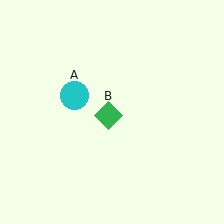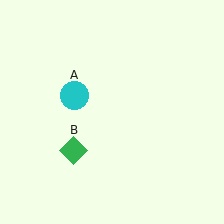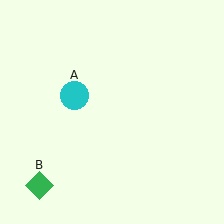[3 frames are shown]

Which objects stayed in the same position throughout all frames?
Cyan circle (object A) remained stationary.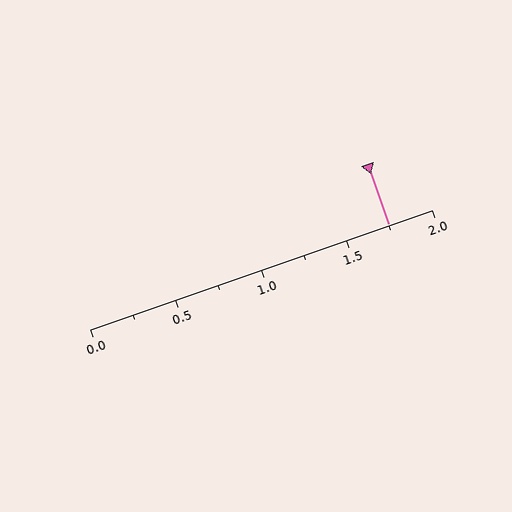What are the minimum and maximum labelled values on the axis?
The axis runs from 0.0 to 2.0.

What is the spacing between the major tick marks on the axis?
The major ticks are spaced 0.5 apart.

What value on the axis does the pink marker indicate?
The marker indicates approximately 1.75.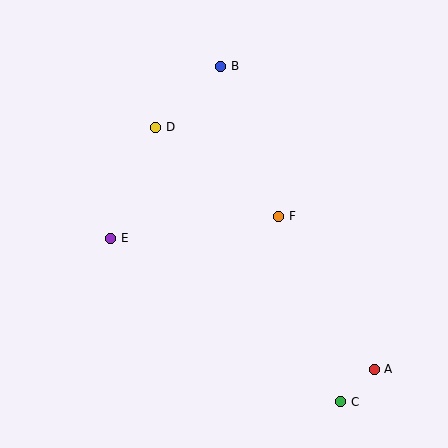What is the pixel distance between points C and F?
The distance between C and F is 196 pixels.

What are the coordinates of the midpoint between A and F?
The midpoint between A and F is at (327, 293).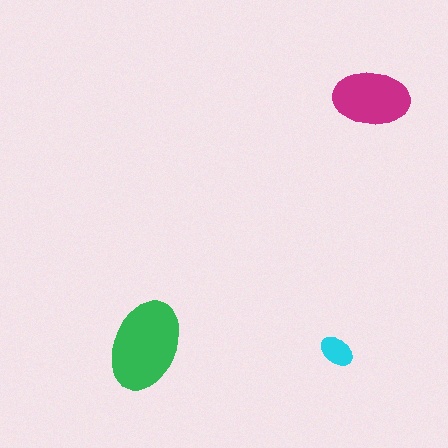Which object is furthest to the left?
The green ellipse is leftmost.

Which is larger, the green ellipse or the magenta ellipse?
The green one.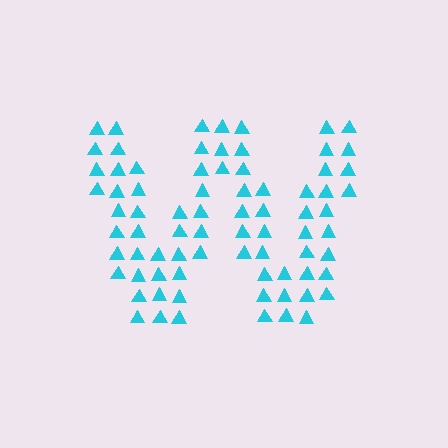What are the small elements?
The small elements are triangles.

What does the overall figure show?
The overall figure shows the letter W.